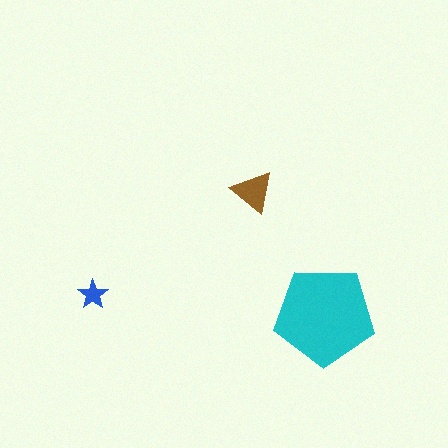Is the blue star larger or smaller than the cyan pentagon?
Smaller.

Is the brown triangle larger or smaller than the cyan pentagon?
Smaller.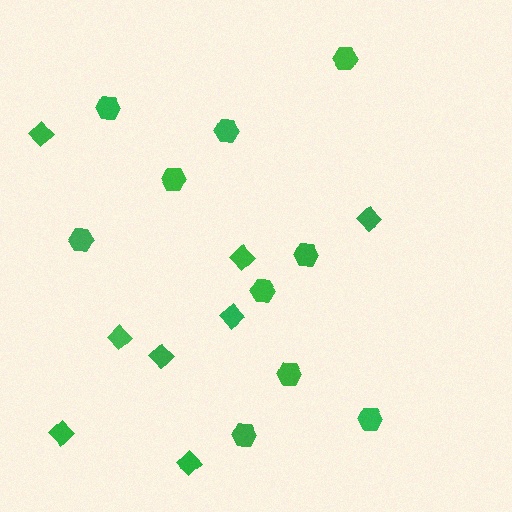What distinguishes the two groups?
There are 2 groups: one group of hexagons (10) and one group of diamonds (8).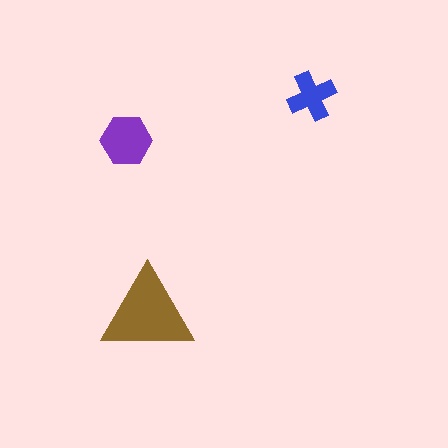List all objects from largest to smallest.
The brown triangle, the purple hexagon, the blue cross.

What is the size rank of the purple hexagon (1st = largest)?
2nd.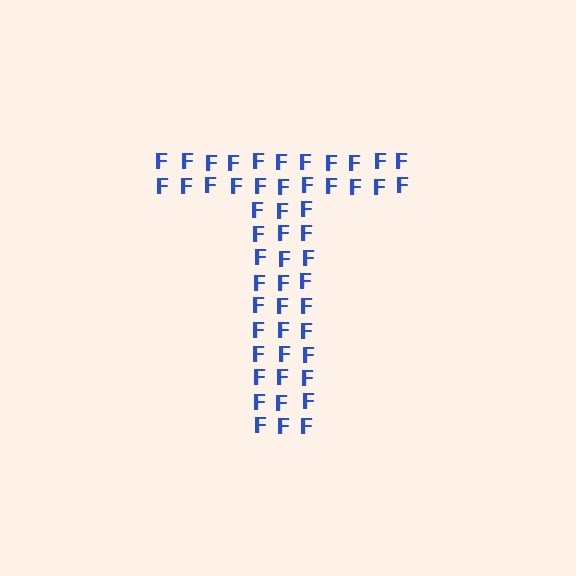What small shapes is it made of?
It is made of small letter F's.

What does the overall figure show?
The overall figure shows the letter T.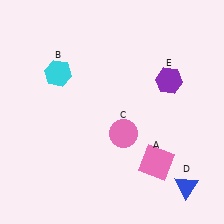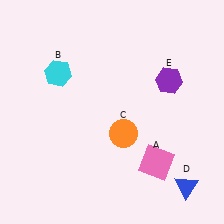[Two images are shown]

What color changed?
The circle (C) changed from pink in Image 1 to orange in Image 2.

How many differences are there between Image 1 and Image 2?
There is 1 difference between the two images.